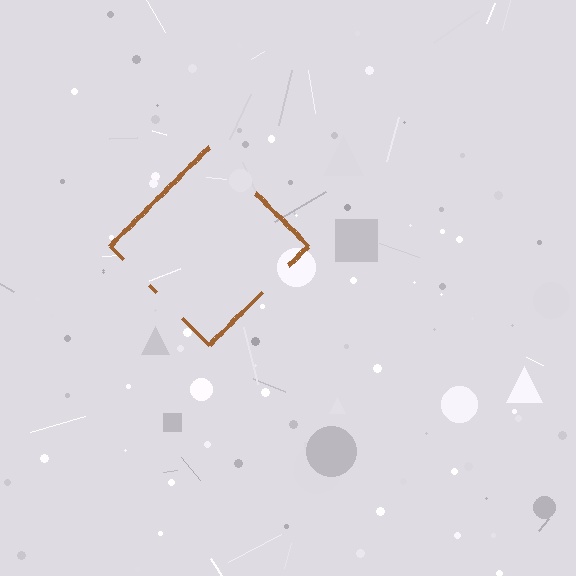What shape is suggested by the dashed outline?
The dashed outline suggests a diamond.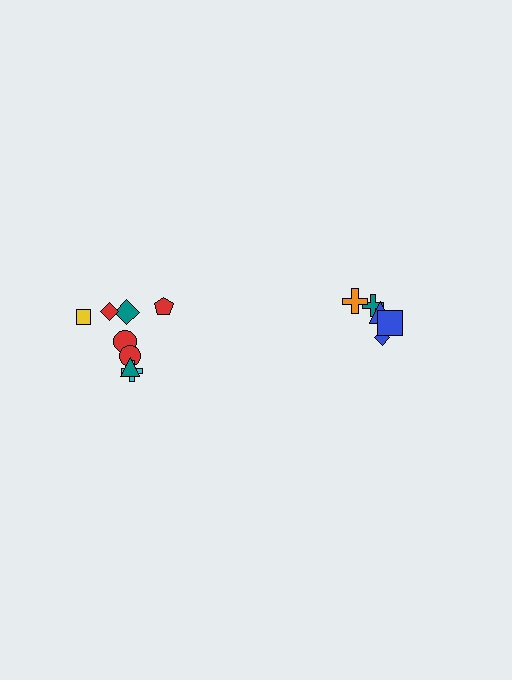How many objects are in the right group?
There are 5 objects.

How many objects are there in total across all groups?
There are 13 objects.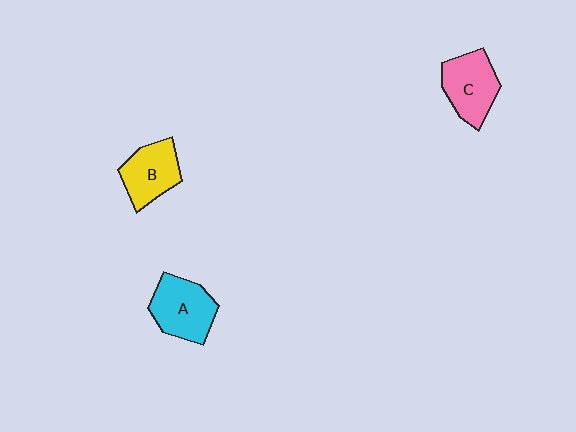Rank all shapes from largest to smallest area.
From largest to smallest: A (cyan), C (pink), B (yellow).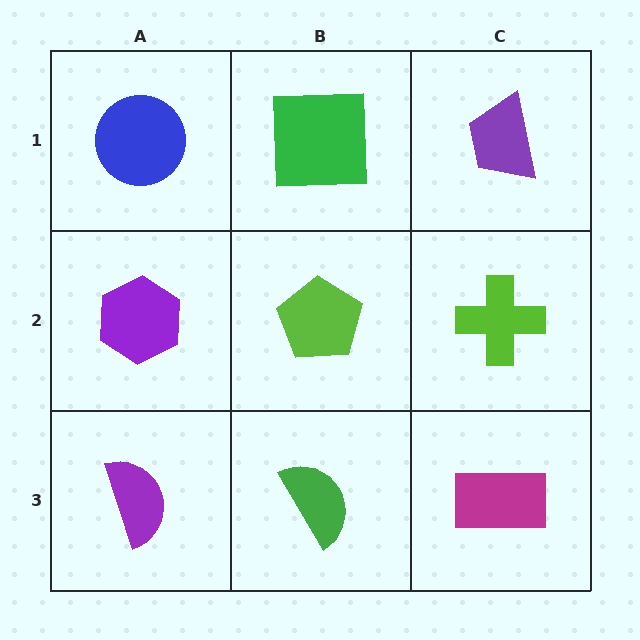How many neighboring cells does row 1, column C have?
2.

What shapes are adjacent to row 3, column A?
A purple hexagon (row 2, column A), a green semicircle (row 3, column B).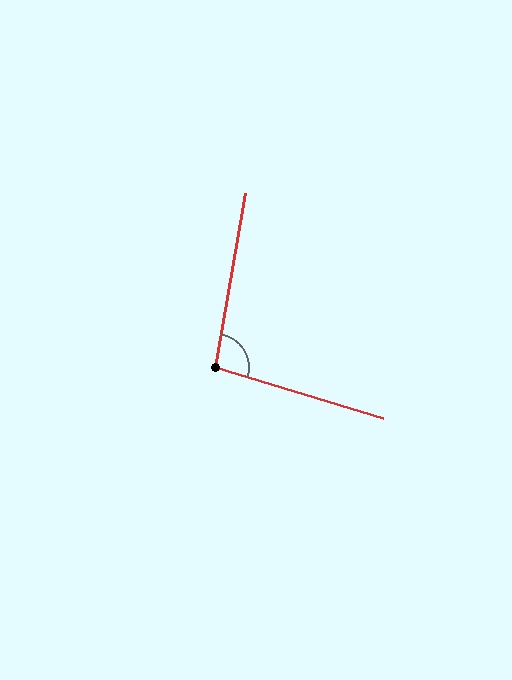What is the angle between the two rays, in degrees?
Approximately 97 degrees.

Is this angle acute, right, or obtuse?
It is obtuse.